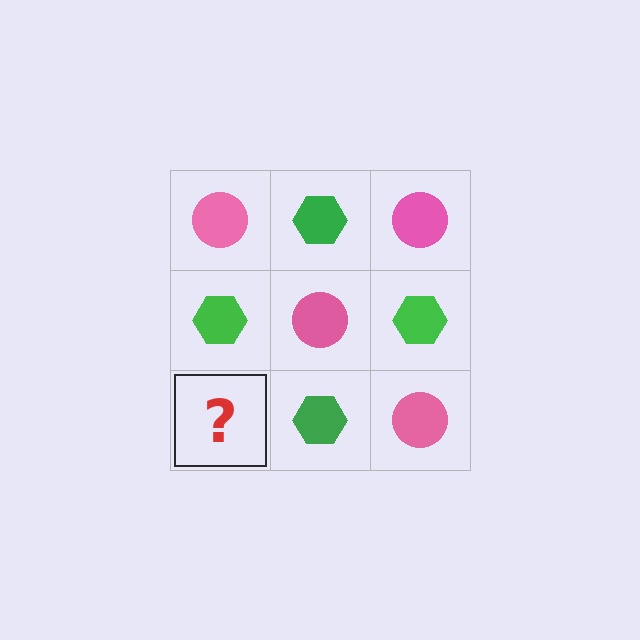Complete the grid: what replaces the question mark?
The question mark should be replaced with a pink circle.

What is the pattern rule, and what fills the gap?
The rule is that it alternates pink circle and green hexagon in a checkerboard pattern. The gap should be filled with a pink circle.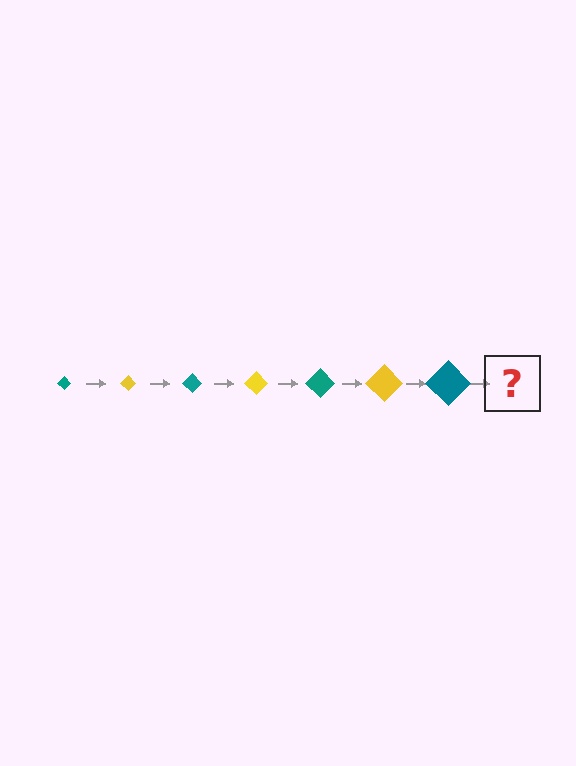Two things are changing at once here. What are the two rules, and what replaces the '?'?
The two rules are that the diamond grows larger each step and the color cycles through teal and yellow. The '?' should be a yellow diamond, larger than the previous one.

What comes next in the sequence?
The next element should be a yellow diamond, larger than the previous one.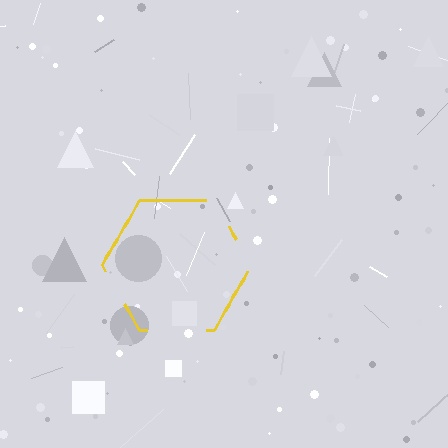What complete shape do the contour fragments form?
The contour fragments form a hexagon.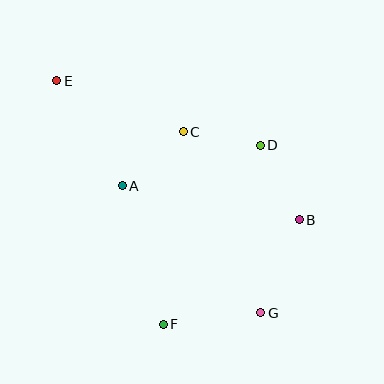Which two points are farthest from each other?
Points E and G are farthest from each other.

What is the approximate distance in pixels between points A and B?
The distance between A and B is approximately 180 pixels.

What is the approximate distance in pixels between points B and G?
The distance between B and G is approximately 101 pixels.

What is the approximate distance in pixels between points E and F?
The distance between E and F is approximately 265 pixels.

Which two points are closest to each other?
Points C and D are closest to each other.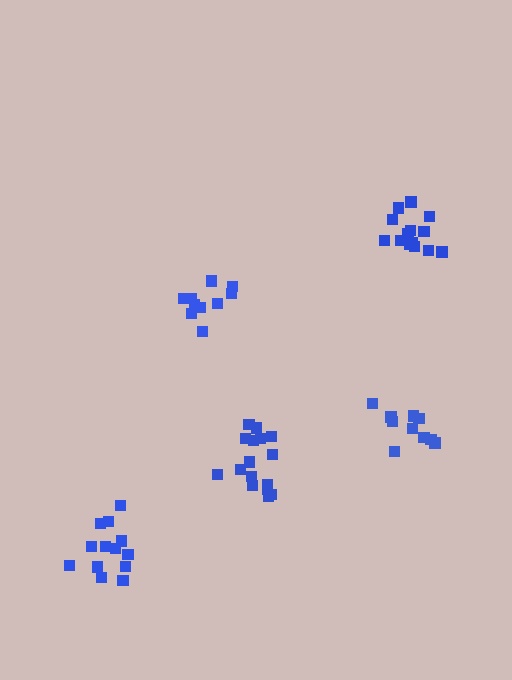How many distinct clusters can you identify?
There are 5 distinct clusters.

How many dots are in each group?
Group 1: 16 dots, Group 2: 10 dots, Group 3: 13 dots, Group 4: 10 dots, Group 5: 15 dots (64 total).